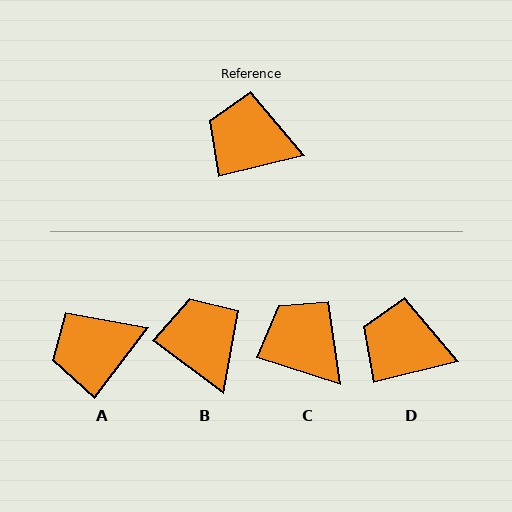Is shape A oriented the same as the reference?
No, it is off by about 39 degrees.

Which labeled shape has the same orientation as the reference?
D.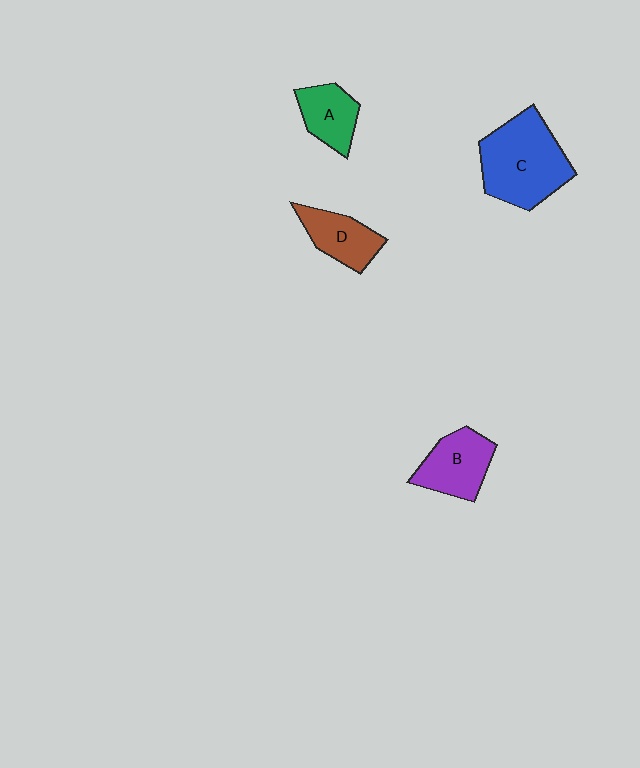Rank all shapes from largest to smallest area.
From largest to smallest: C (blue), B (purple), D (brown), A (green).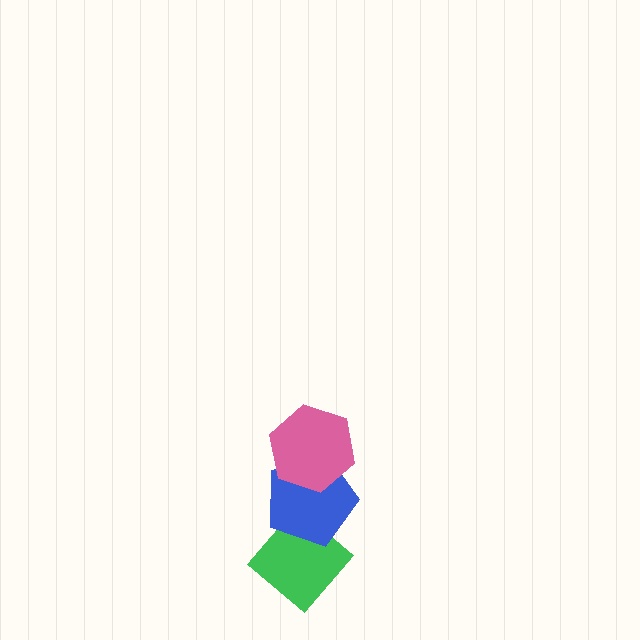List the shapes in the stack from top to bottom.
From top to bottom: the pink hexagon, the blue pentagon, the green diamond.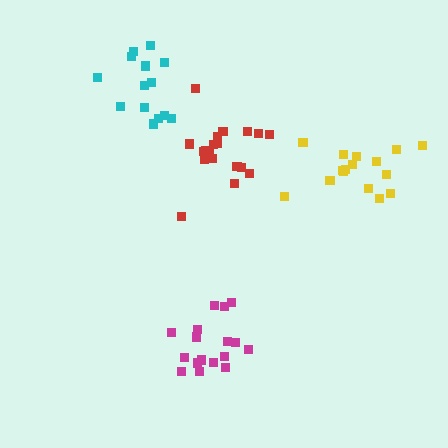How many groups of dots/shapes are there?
There are 4 groups.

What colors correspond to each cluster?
The clusters are colored: red, yellow, magenta, cyan.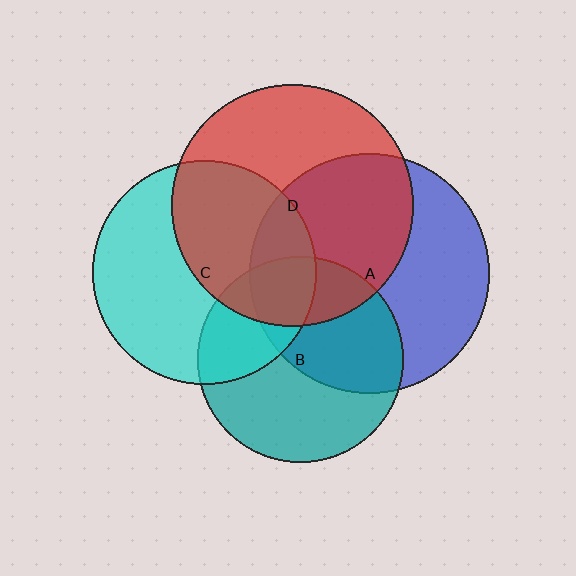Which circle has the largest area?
Circle D (red).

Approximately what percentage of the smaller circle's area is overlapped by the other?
Approximately 20%.